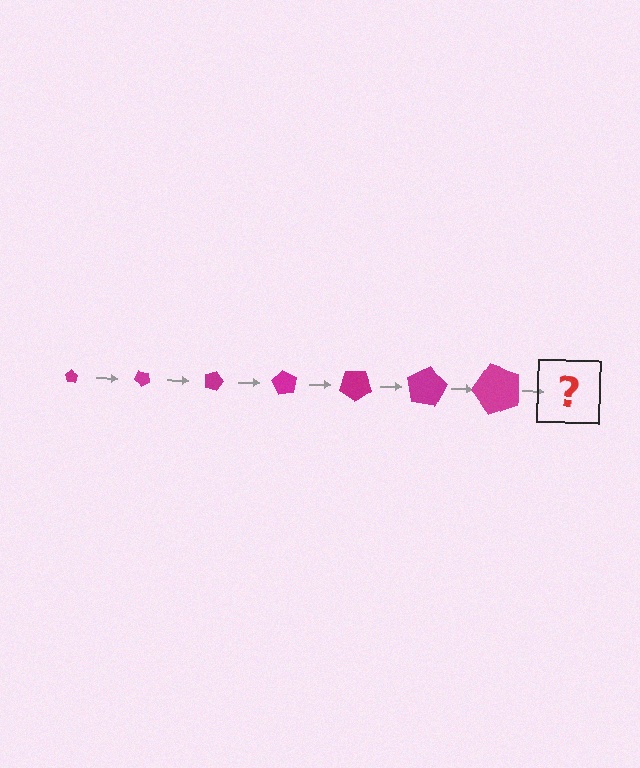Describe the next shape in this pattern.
It should be a pentagon, larger than the previous one and rotated 315 degrees from the start.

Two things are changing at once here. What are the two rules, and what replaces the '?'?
The two rules are that the pentagon grows larger each step and it rotates 45 degrees each step. The '?' should be a pentagon, larger than the previous one and rotated 315 degrees from the start.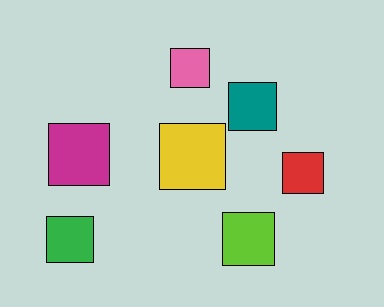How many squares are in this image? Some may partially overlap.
There are 7 squares.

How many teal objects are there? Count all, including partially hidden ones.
There is 1 teal object.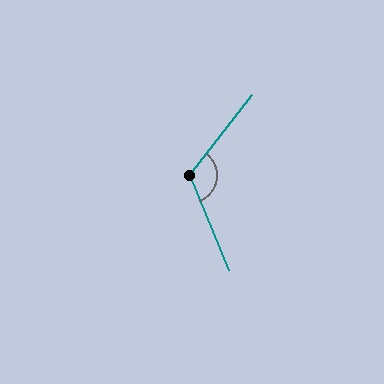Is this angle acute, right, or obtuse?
It is obtuse.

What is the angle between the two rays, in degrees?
Approximately 120 degrees.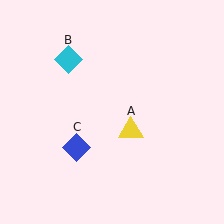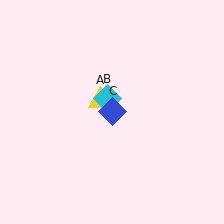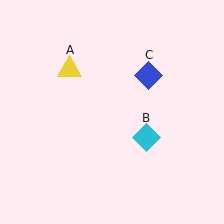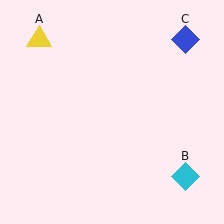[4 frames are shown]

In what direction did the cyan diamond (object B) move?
The cyan diamond (object B) moved down and to the right.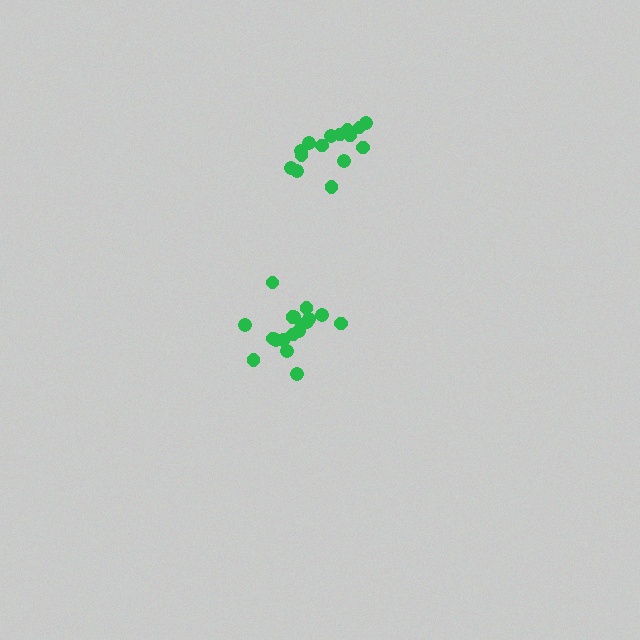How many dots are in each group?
Group 1: 15 dots, Group 2: 18 dots (33 total).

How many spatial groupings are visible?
There are 2 spatial groupings.